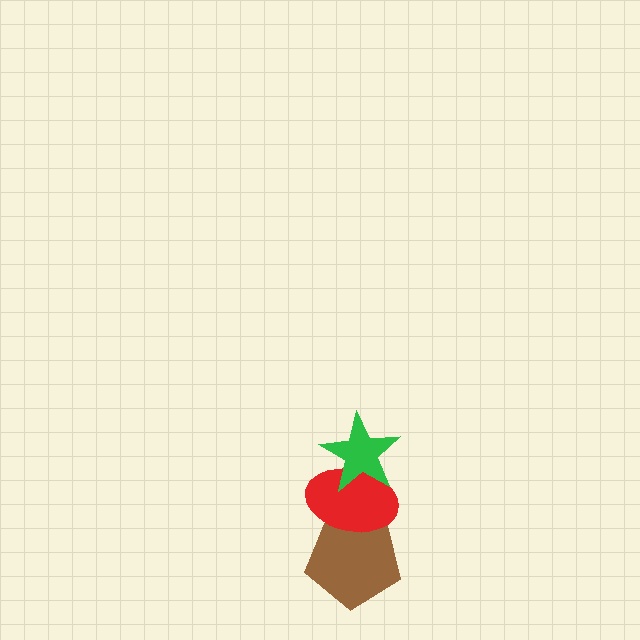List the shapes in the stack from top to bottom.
From top to bottom: the green star, the red ellipse, the brown pentagon.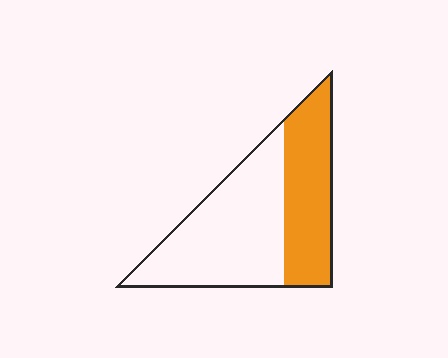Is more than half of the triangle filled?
No.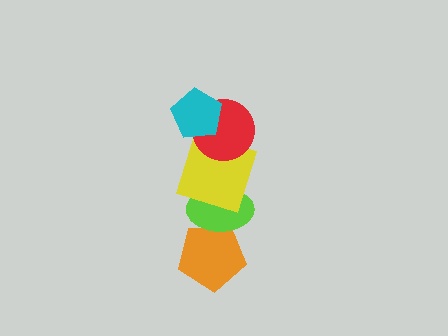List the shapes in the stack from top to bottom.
From top to bottom: the cyan pentagon, the red circle, the yellow square, the lime ellipse, the orange pentagon.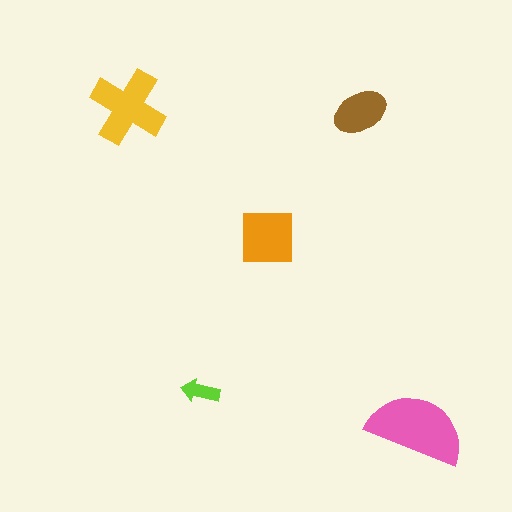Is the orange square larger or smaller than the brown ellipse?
Larger.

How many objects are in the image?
There are 5 objects in the image.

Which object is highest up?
The yellow cross is topmost.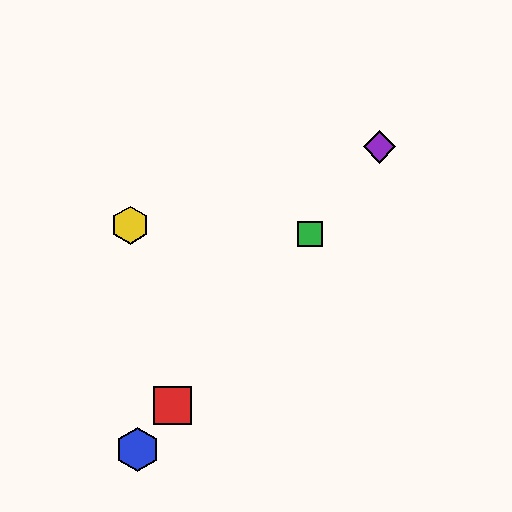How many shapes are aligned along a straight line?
4 shapes (the red square, the blue hexagon, the green square, the purple diamond) are aligned along a straight line.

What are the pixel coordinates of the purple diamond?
The purple diamond is at (380, 147).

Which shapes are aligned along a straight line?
The red square, the blue hexagon, the green square, the purple diamond are aligned along a straight line.